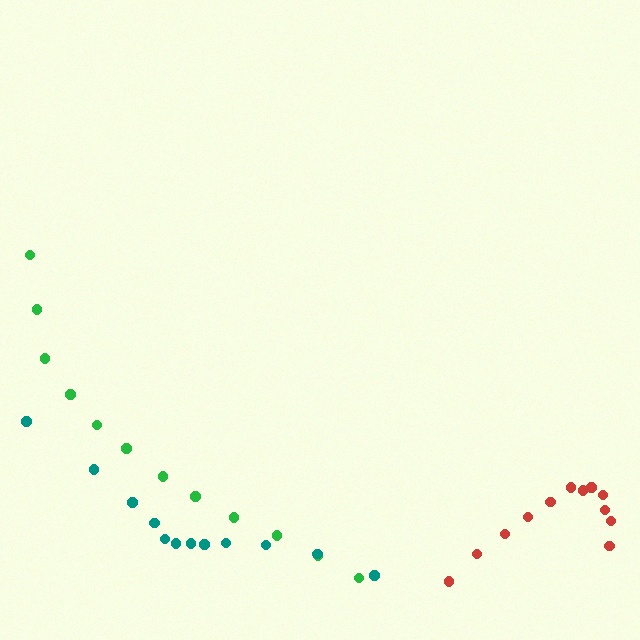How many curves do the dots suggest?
There are 3 distinct paths.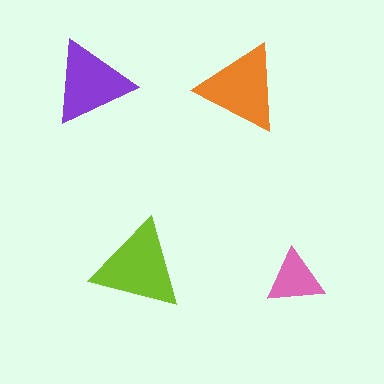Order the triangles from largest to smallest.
the lime one, the orange one, the purple one, the pink one.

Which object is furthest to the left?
The purple triangle is leftmost.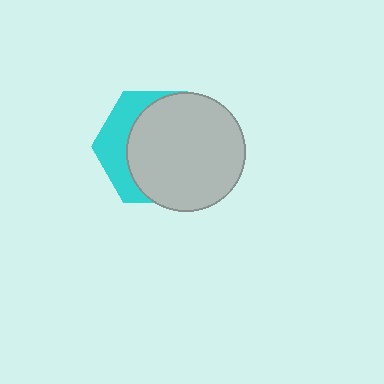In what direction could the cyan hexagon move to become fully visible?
The cyan hexagon could move left. That would shift it out from behind the light gray circle entirely.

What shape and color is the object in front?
The object in front is a light gray circle.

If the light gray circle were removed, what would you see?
You would see the complete cyan hexagon.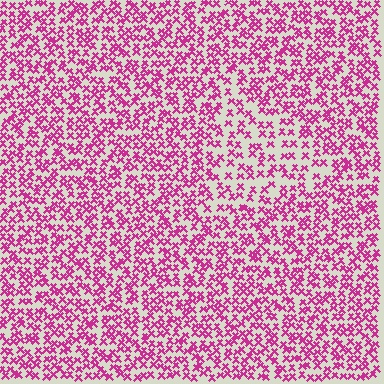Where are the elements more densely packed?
The elements are more densely packed outside the triangle boundary.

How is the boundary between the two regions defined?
The boundary is defined by a change in element density (approximately 1.7x ratio). All elements are the same color, size, and shape.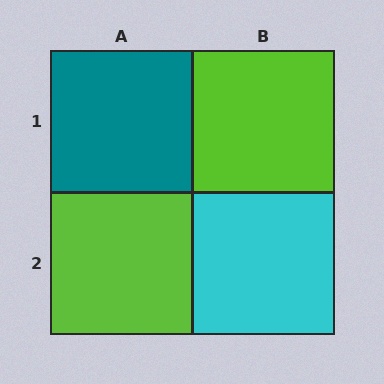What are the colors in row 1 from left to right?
Teal, lime.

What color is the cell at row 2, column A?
Lime.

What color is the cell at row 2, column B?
Cyan.